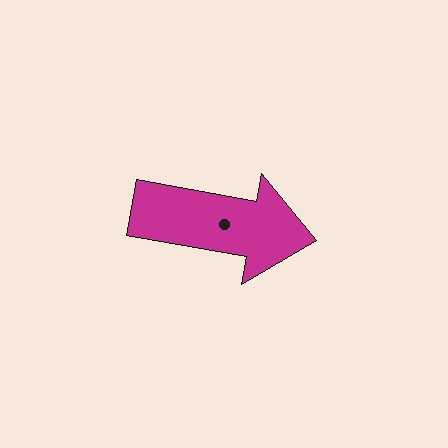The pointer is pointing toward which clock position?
Roughly 3 o'clock.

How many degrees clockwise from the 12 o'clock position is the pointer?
Approximately 100 degrees.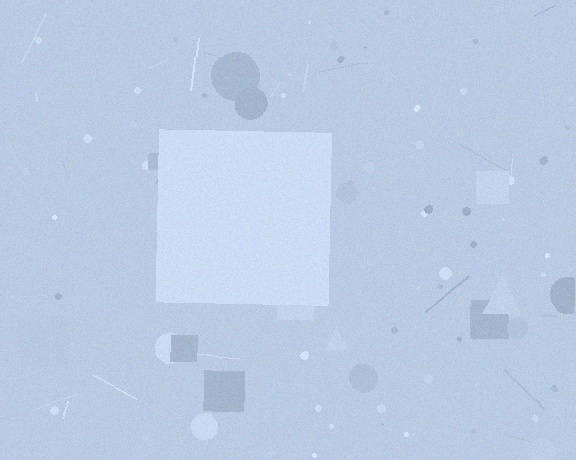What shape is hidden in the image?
A square is hidden in the image.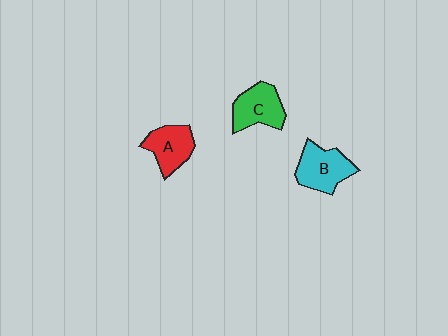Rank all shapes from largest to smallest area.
From largest to smallest: B (cyan), C (green), A (red).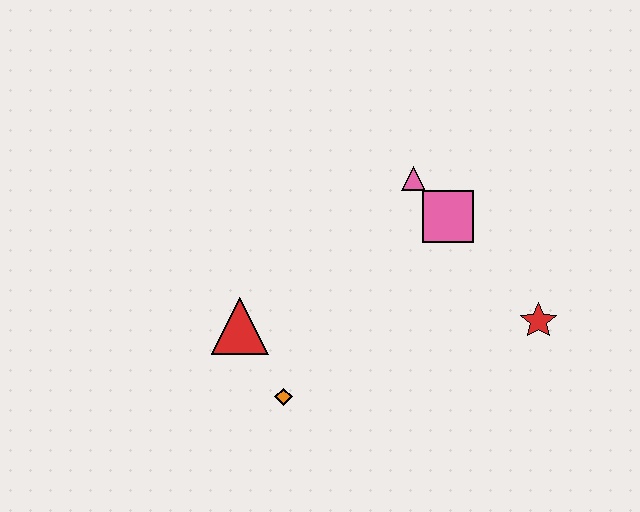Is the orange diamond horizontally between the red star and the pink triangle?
No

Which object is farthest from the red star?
The red triangle is farthest from the red star.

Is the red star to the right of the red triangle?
Yes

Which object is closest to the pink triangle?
The pink square is closest to the pink triangle.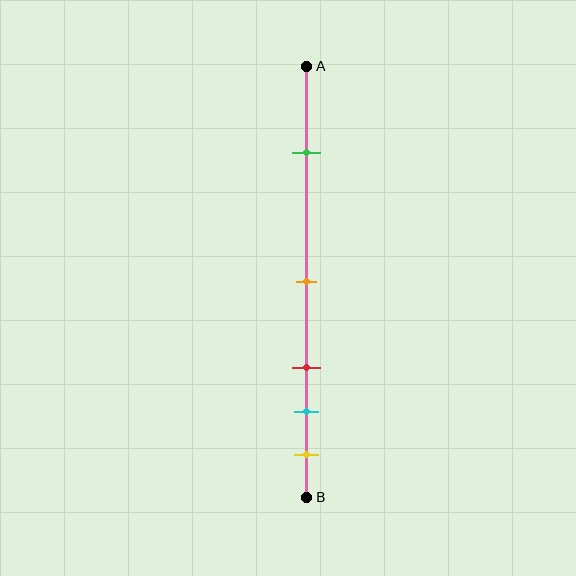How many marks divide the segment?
There are 5 marks dividing the segment.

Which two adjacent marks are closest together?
The cyan and yellow marks are the closest adjacent pair.